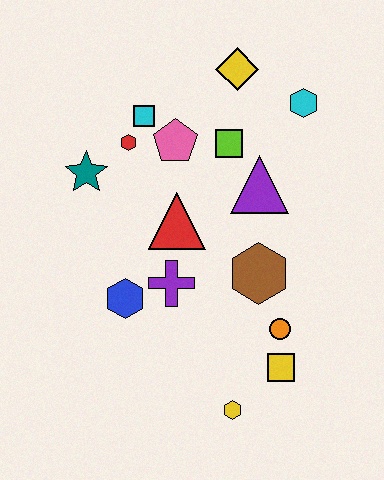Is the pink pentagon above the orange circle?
Yes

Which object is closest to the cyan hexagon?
The yellow diamond is closest to the cyan hexagon.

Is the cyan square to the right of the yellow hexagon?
No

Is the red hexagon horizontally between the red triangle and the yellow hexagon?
No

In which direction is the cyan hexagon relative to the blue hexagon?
The cyan hexagon is above the blue hexagon.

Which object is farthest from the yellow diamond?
The yellow hexagon is farthest from the yellow diamond.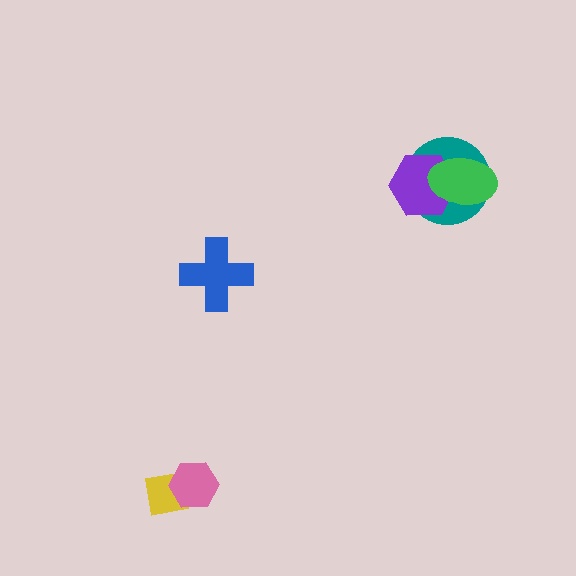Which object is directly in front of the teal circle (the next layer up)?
The purple hexagon is directly in front of the teal circle.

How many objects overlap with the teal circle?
2 objects overlap with the teal circle.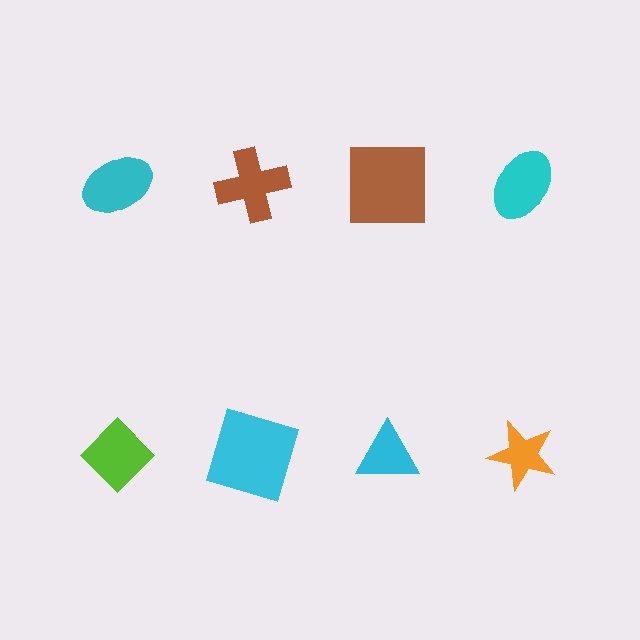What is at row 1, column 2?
A brown cross.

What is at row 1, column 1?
A cyan ellipse.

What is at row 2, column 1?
A lime diamond.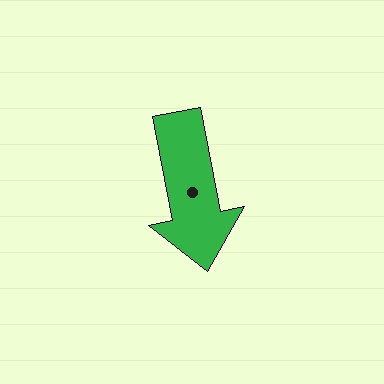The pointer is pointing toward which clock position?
Roughly 6 o'clock.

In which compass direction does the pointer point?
South.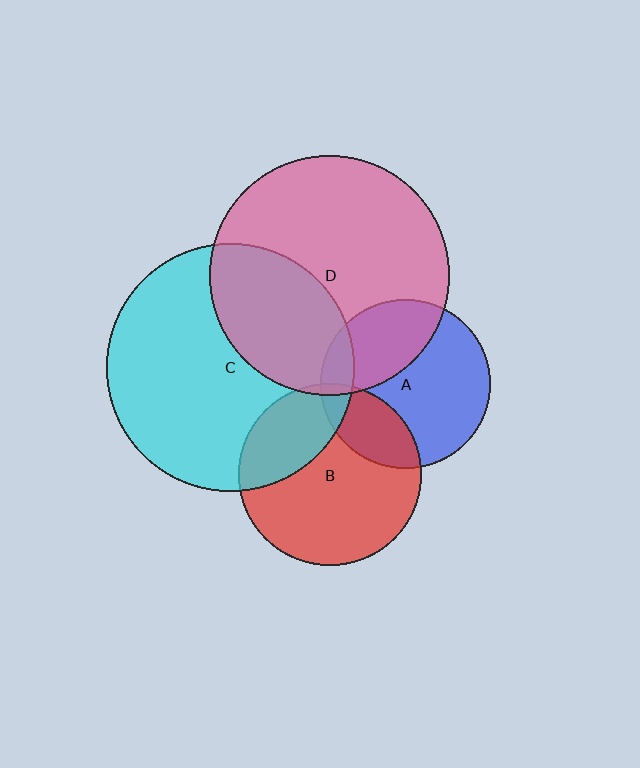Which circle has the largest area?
Circle C (cyan).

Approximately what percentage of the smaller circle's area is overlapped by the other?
Approximately 35%.